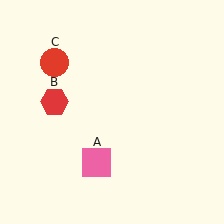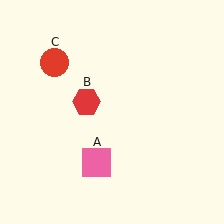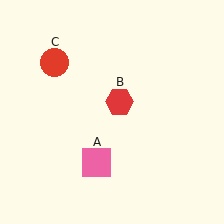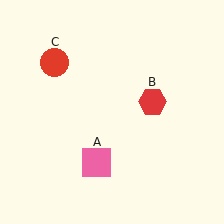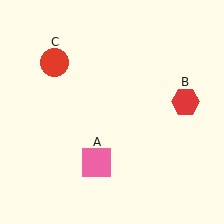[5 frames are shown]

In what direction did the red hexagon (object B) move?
The red hexagon (object B) moved right.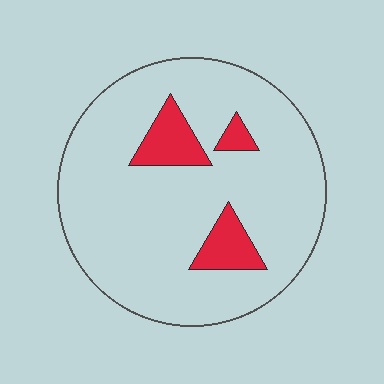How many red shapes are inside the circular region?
3.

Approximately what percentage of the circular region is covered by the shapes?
Approximately 10%.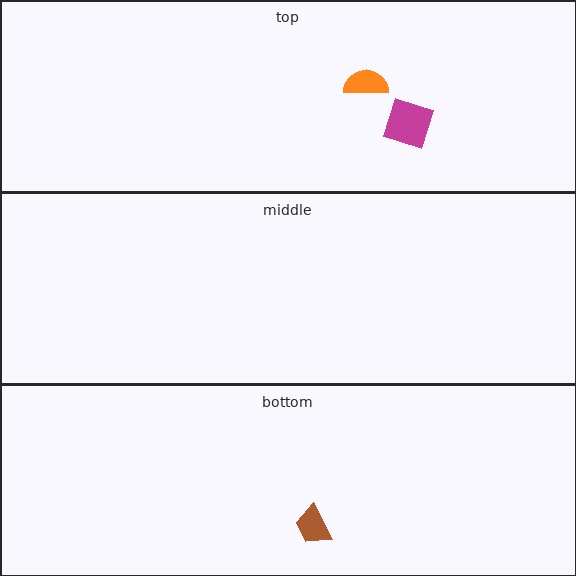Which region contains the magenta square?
The top region.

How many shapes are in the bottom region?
1.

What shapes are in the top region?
The orange semicircle, the magenta square.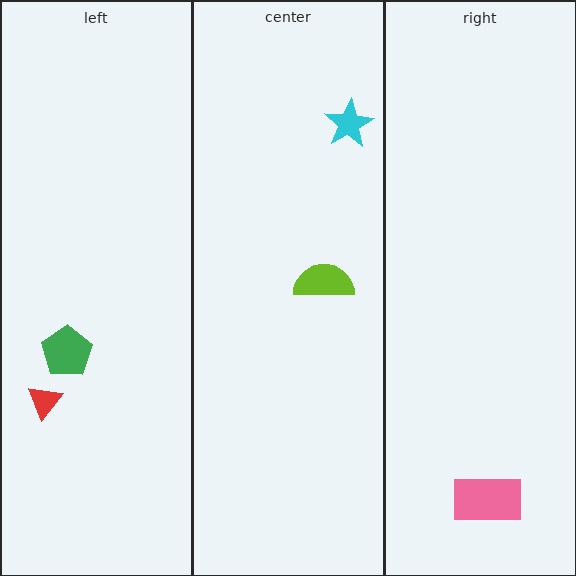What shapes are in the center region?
The lime semicircle, the cyan star.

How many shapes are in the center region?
2.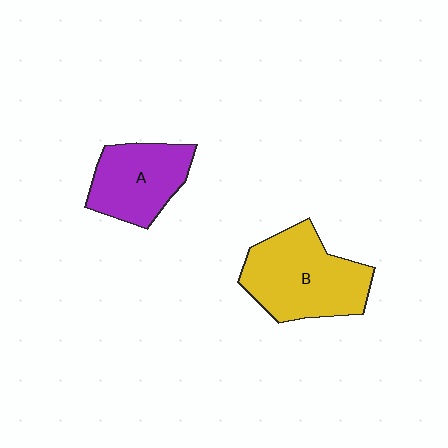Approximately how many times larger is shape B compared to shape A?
Approximately 1.4 times.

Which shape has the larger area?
Shape B (yellow).